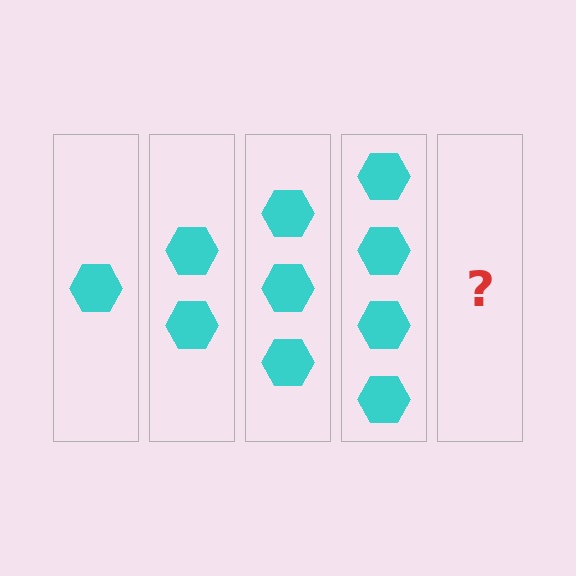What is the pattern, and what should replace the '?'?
The pattern is that each step adds one more hexagon. The '?' should be 5 hexagons.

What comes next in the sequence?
The next element should be 5 hexagons.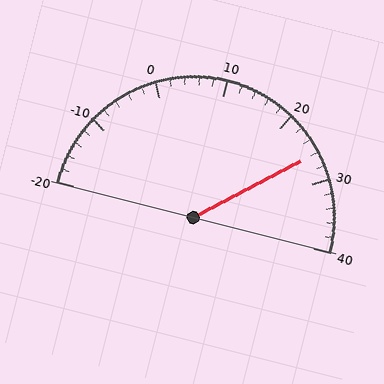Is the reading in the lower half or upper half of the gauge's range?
The reading is in the upper half of the range (-20 to 40).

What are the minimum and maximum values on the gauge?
The gauge ranges from -20 to 40.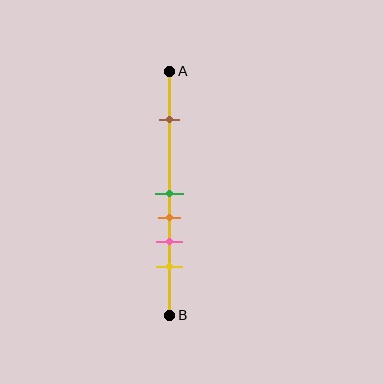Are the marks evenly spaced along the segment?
No, the marks are not evenly spaced.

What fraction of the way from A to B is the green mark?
The green mark is approximately 50% (0.5) of the way from A to B.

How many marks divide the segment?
There are 5 marks dividing the segment.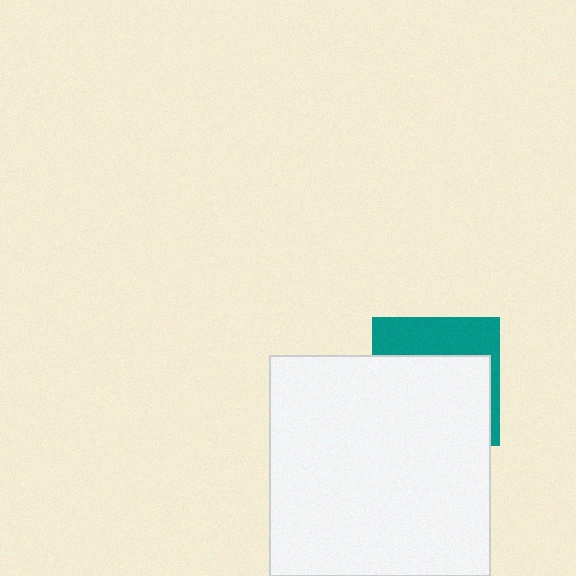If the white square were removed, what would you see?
You would see the complete teal square.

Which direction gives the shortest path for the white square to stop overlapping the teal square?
Moving down gives the shortest separation.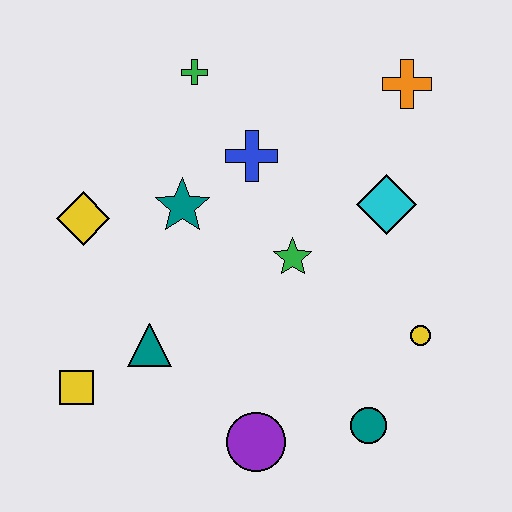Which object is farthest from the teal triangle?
The orange cross is farthest from the teal triangle.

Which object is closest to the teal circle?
The yellow circle is closest to the teal circle.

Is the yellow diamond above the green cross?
No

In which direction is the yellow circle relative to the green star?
The yellow circle is to the right of the green star.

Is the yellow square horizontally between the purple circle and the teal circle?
No